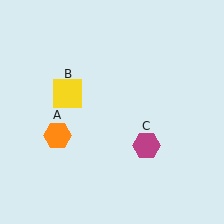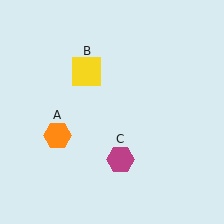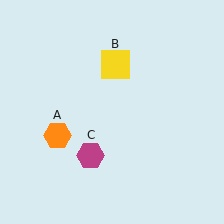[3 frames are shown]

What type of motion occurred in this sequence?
The yellow square (object B), magenta hexagon (object C) rotated clockwise around the center of the scene.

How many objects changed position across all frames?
2 objects changed position: yellow square (object B), magenta hexagon (object C).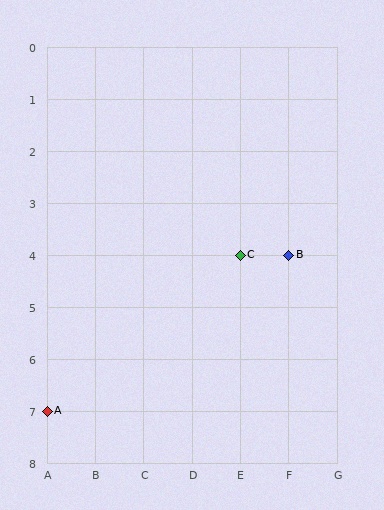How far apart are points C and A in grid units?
Points C and A are 4 columns and 3 rows apart (about 5.0 grid units diagonally).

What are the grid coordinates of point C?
Point C is at grid coordinates (E, 4).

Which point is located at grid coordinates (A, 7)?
Point A is at (A, 7).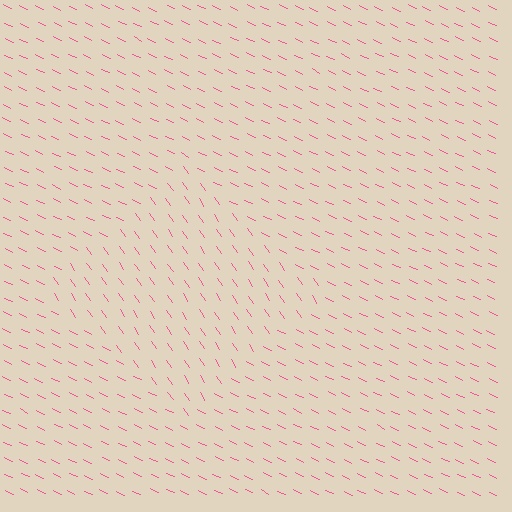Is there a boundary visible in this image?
Yes, there is a texture boundary formed by a change in line orientation.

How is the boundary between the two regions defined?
The boundary is defined purely by a change in line orientation (approximately 30 degrees difference). All lines are the same color and thickness.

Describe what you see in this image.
The image is filled with small pink line segments. A diamond region in the image has lines oriented differently from the surrounding lines, creating a visible texture boundary.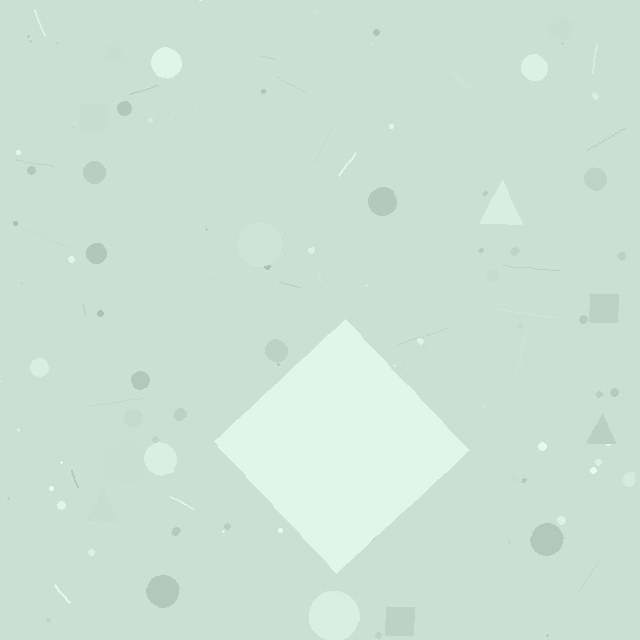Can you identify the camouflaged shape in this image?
The camouflaged shape is a diamond.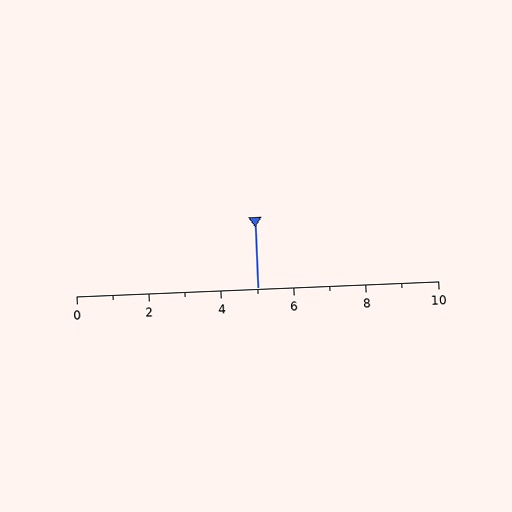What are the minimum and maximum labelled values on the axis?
The axis runs from 0 to 10.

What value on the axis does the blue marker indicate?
The marker indicates approximately 5.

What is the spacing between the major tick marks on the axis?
The major ticks are spaced 2 apart.